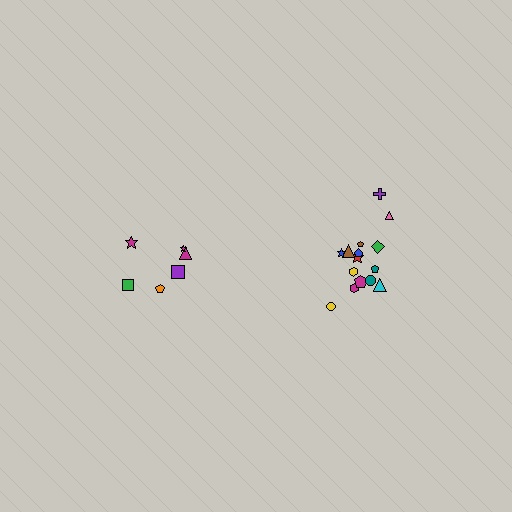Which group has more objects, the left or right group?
The right group.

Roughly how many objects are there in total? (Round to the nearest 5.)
Roughly 20 objects in total.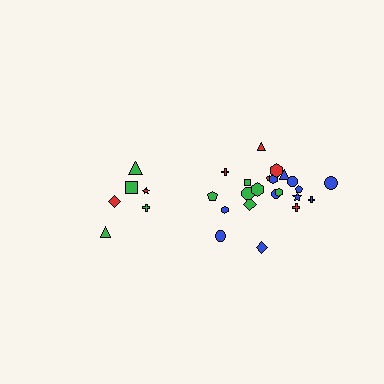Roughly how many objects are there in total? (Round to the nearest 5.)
Roughly 30 objects in total.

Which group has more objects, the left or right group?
The right group.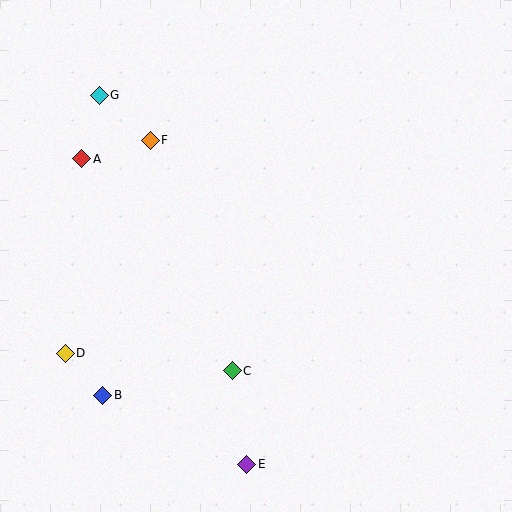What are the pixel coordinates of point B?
Point B is at (103, 395).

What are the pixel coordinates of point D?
Point D is at (65, 353).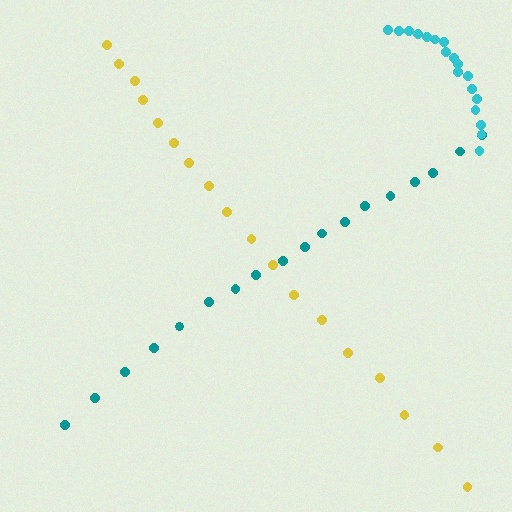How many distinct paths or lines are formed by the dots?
There are 3 distinct paths.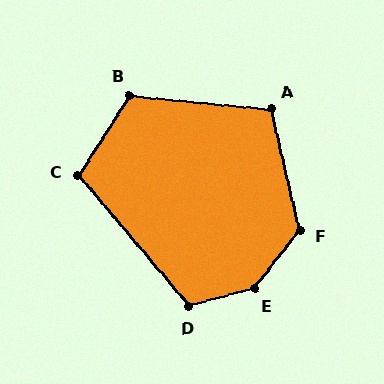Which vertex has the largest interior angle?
E, at approximately 144 degrees.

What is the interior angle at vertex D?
Approximately 114 degrees (obtuse).